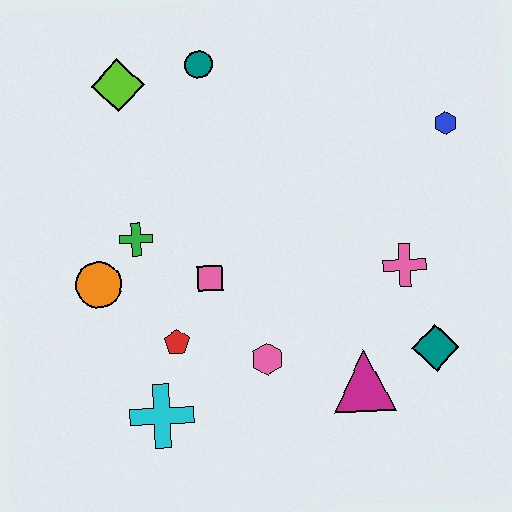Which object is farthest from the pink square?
The blue hexagon is farthest from the pink square.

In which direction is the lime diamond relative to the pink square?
The lime diamond is above the pink square.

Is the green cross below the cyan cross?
No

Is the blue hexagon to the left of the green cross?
No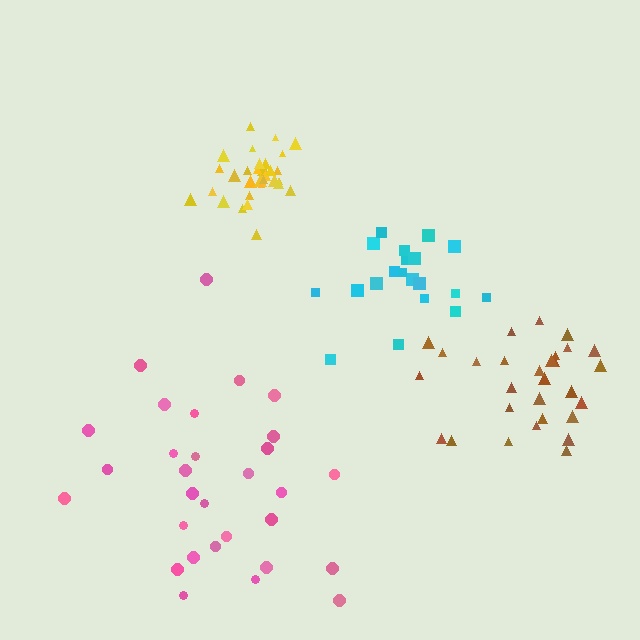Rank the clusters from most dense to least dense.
yellow, brown, cyan, pink.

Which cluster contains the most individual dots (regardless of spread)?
Yellow (31).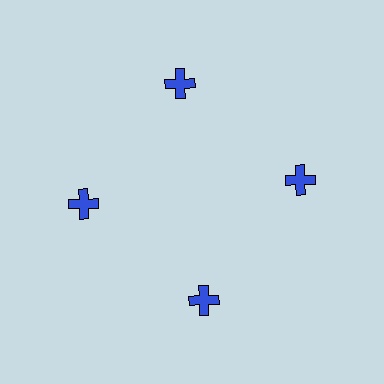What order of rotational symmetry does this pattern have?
This pattern has 4-fold rotational symmetry.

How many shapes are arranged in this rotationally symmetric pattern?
There are 4 shapes, arranged in 4 groups of 1.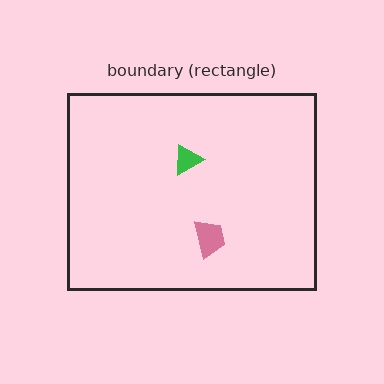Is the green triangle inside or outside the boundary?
Inside.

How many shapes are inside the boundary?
2 inside, 0 outside.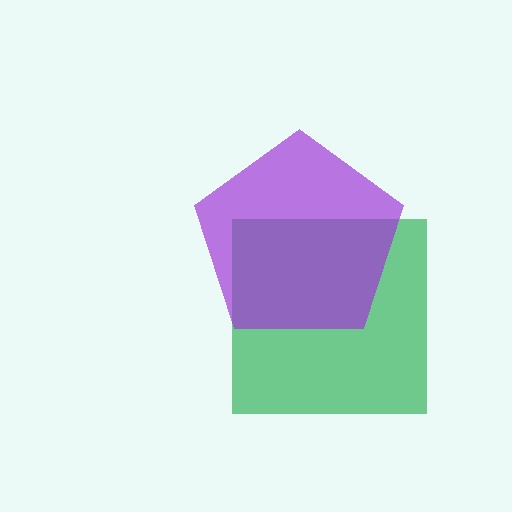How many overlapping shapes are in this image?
There are 2 overlapping shapes in the image.